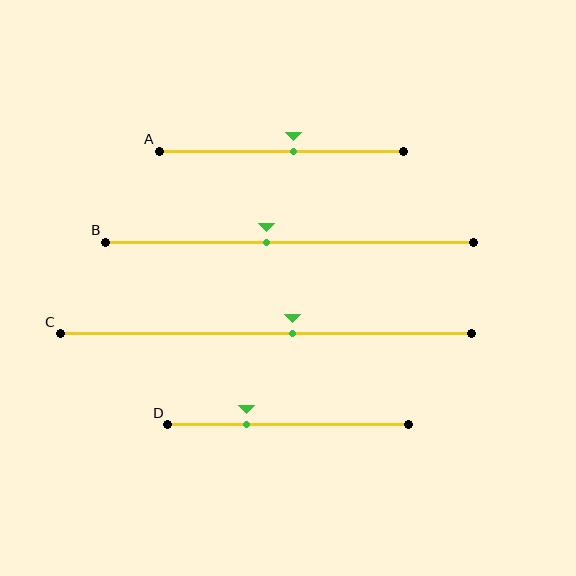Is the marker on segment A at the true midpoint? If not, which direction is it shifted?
No, the marker on segment A is shifted to the right by about 5% of the segment length.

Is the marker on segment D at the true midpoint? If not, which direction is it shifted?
No, the marker on segment D is shifted to the left by about 17% of the segment length.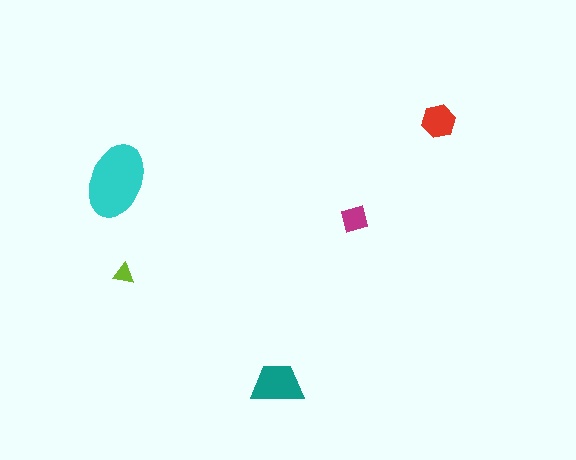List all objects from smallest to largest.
The lime triangle, the magenta square, the red hexagon, the teal trapezoid, the cyan ellipse.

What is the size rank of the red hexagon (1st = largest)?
3rd.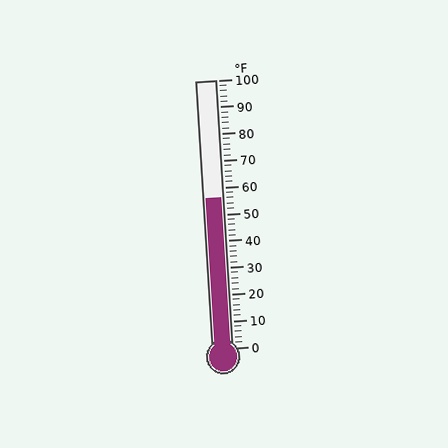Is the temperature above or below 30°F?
The temperature is above 30°F.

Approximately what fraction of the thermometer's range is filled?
The thermometer is filled to approximately 55% of its range.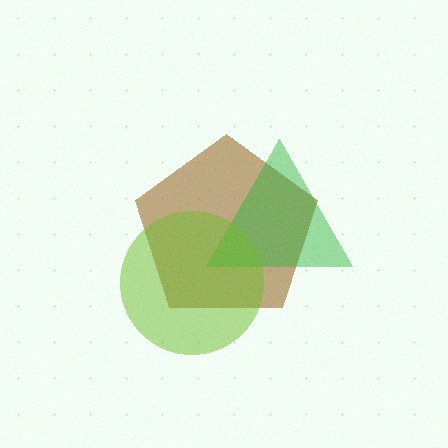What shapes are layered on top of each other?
The layered shapes are: a brown pentagon, a green triangle, a lime circle.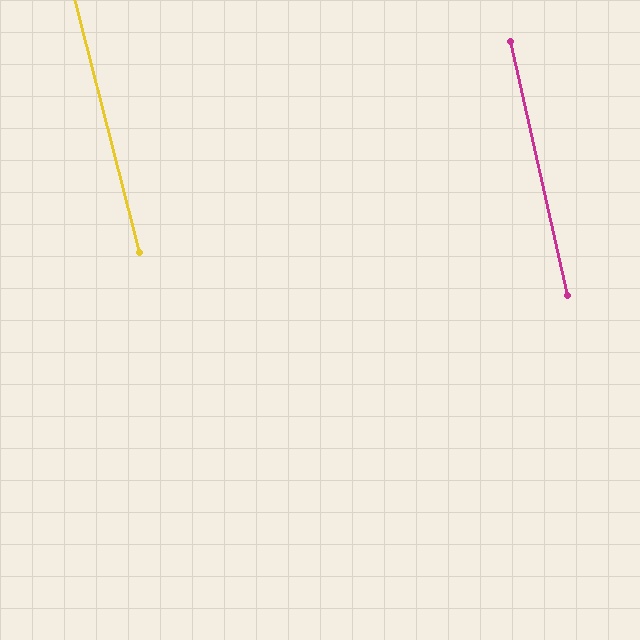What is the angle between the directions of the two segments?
Approximately 2 degrees.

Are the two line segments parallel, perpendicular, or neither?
Parallel — their directions differ by only 1.7°.